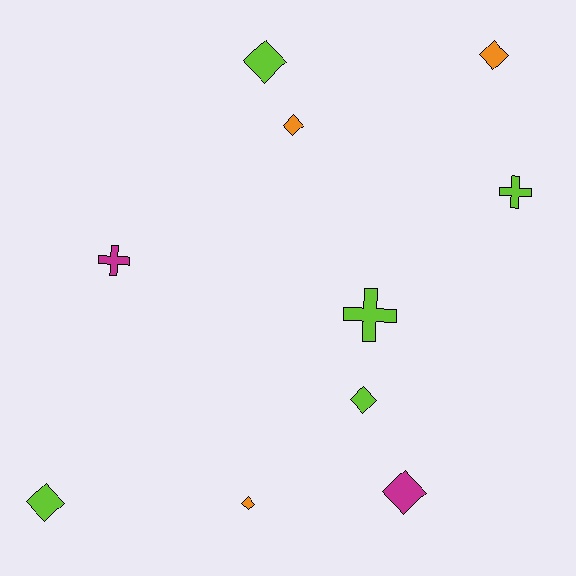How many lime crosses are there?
There are 2 lime crosses.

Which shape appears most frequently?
Diamond, with 7 objects.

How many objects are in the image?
There are 10 objects.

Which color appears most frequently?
Lime, with 5 objects.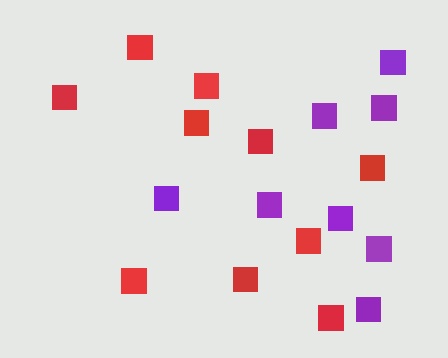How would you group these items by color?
There are 2 groups: one group of red squares (10) and one group of purple squares (8).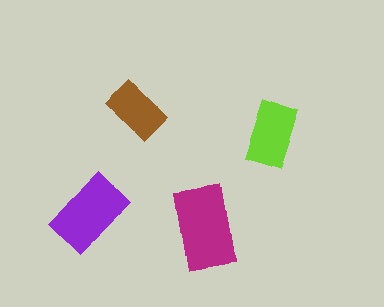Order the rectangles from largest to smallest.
the magenta one, the purple one, the lime one, the brown one.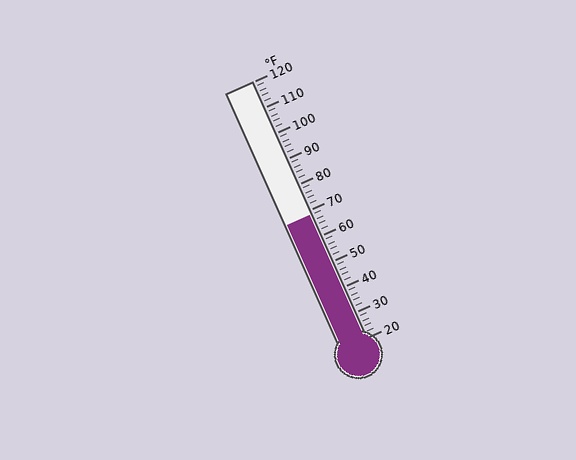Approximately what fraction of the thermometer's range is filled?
The thermometer is filled to approximately 50% of its range.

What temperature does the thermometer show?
The thermometer shows approximately 68°F.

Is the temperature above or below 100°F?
The temperature is below 100°F.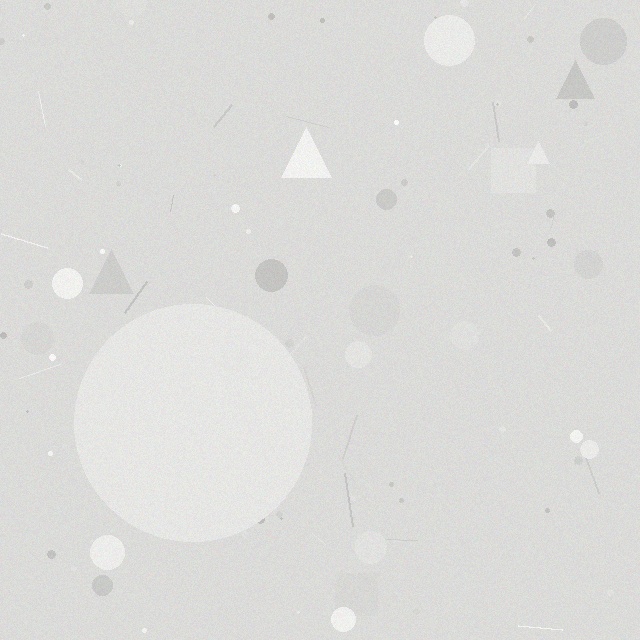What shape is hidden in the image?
A circle is hidden in the image.